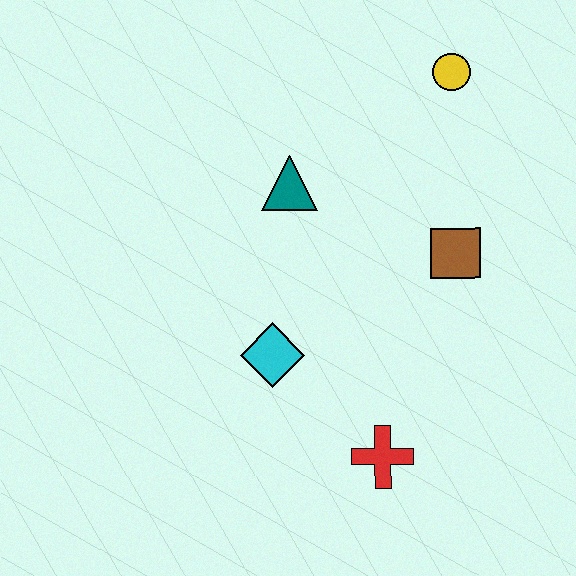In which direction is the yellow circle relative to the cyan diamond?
The yellow circle is above the cyan diamond.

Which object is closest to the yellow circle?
The brown square is closest to the yellow circle.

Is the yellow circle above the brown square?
Yes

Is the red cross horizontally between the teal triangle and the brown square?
Yes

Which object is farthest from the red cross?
The yellow circle is farthest from the red cross.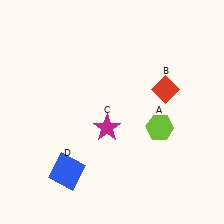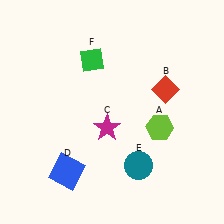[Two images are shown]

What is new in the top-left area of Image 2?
A green diamond (F) was added in the top-left area of Image 2.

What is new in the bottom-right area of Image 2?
A teal circle (E) was added in the bottom-right area of Image 2.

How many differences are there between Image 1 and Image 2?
There are 2 differences between the two images.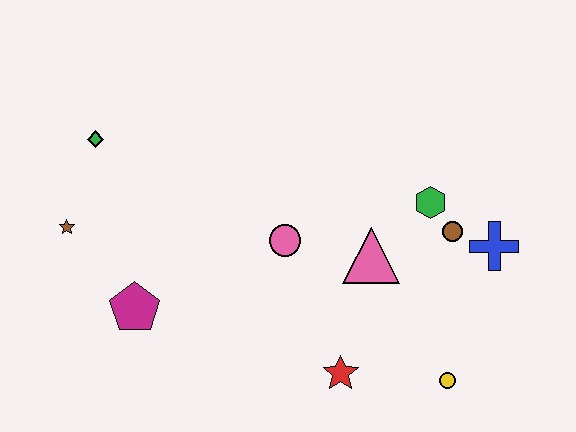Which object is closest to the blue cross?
The brown circle is closest to the blue cross.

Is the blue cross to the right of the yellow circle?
Yes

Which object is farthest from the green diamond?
The yellow circle is farthest from the green diamond.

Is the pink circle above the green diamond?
No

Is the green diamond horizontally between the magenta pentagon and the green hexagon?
No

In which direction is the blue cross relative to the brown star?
The blue cross is to the right of the brown star.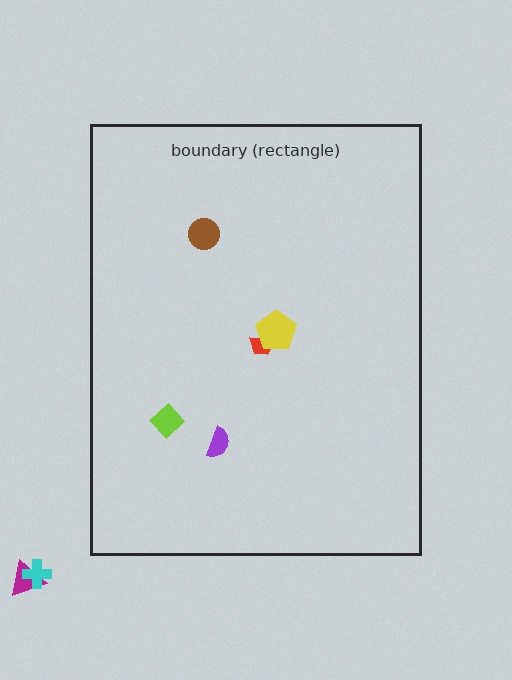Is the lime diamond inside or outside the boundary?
Inside.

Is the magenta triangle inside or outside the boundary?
Outside.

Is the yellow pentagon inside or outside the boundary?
Inside.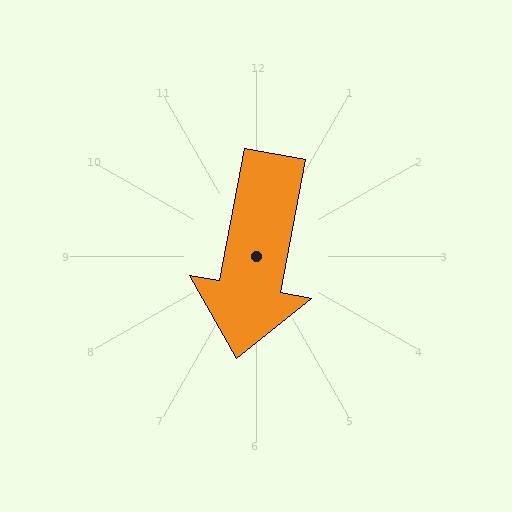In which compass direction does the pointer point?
South.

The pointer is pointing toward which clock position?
Roughly 6 o'clock.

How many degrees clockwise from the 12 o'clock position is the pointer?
Approximately 191 degrees.